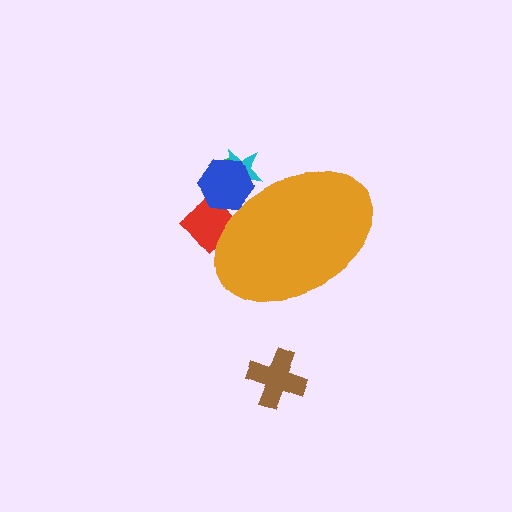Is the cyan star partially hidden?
Yes, the cyan star is partially hidden behind the orange ellipse.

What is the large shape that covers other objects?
An orange ellipse.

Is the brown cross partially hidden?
No, the brown cross is fully visible.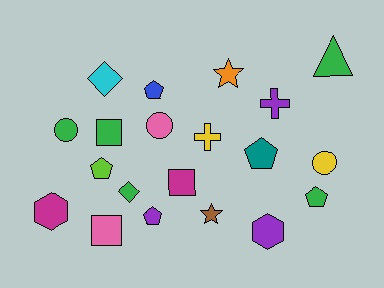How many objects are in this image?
There are 20 objects.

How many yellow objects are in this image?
There are 2 yellow objects.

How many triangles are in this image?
There is 1 triangle.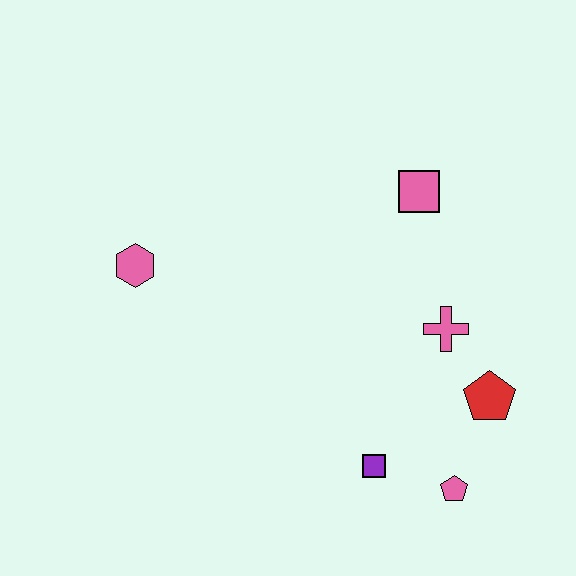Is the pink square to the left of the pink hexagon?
No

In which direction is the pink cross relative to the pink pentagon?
The pink cross is above the pink pentagon.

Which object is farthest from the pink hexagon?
The pink pentagon is farthest from the pink hexagon.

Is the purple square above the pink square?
No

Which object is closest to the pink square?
The pink cross is closest to the pink square.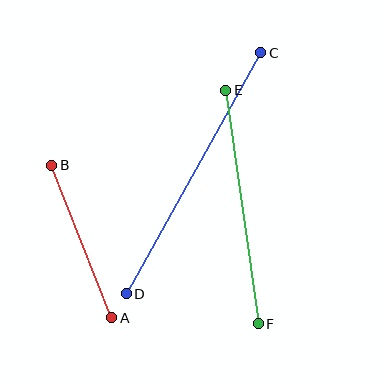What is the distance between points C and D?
The distance is approximately 276 pixels.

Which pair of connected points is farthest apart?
Points C and D are farthest apart.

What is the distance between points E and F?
The distance is approximately 236 pixels.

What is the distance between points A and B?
The distance is approximately 164 pixels.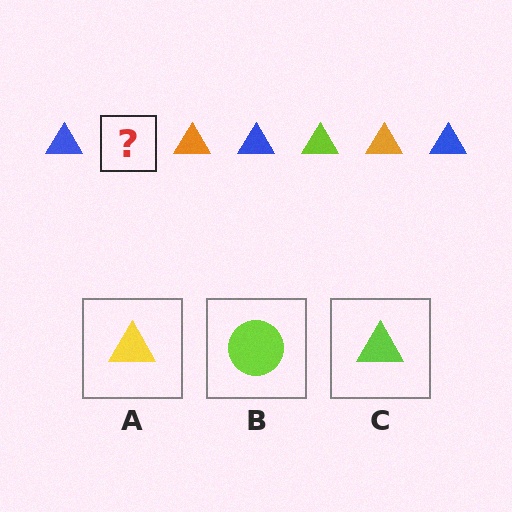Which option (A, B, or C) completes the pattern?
C.